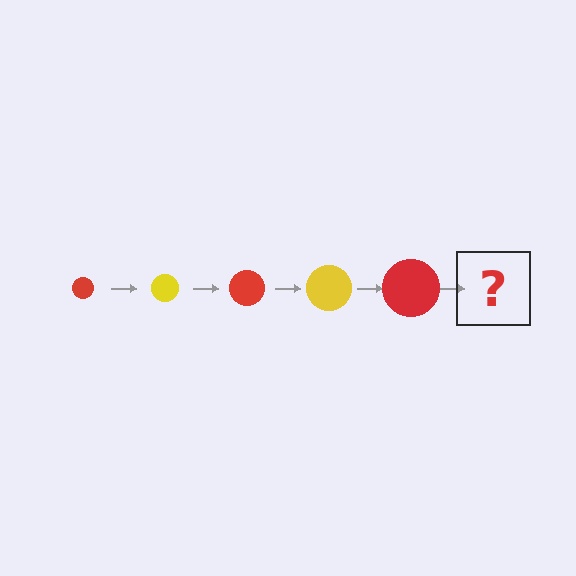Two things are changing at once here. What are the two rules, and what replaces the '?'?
The two rules are that the circle grows larger each step and the color cycles through red and yellow. The '?' should be a yellow circle, larger than the previous one.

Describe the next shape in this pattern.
It should be a yellow circle, larger than the previous one.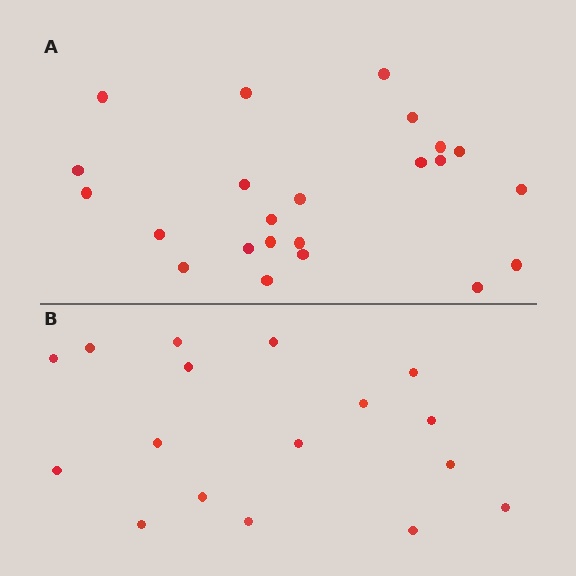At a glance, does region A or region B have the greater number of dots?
Region A (the top region) has more dots.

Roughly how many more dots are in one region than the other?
Region A has about 6 more dots than region B.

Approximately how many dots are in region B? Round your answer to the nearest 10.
About 20 dots. (The exact count is 17, which rounds to 20.)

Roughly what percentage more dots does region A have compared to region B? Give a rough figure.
About 35% more.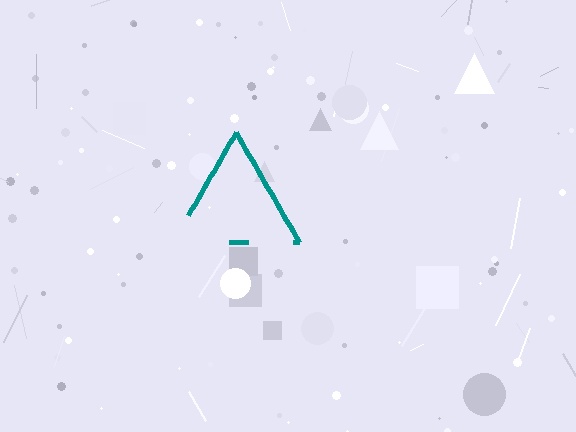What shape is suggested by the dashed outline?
The dashed outline suggests a triangle.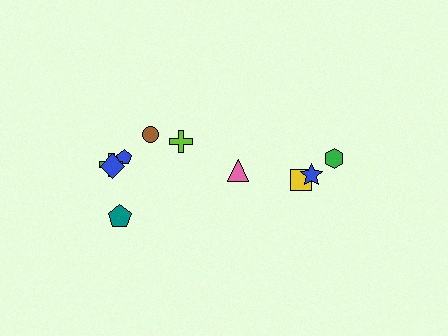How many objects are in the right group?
There are 4 objects.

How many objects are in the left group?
There are 6 objects.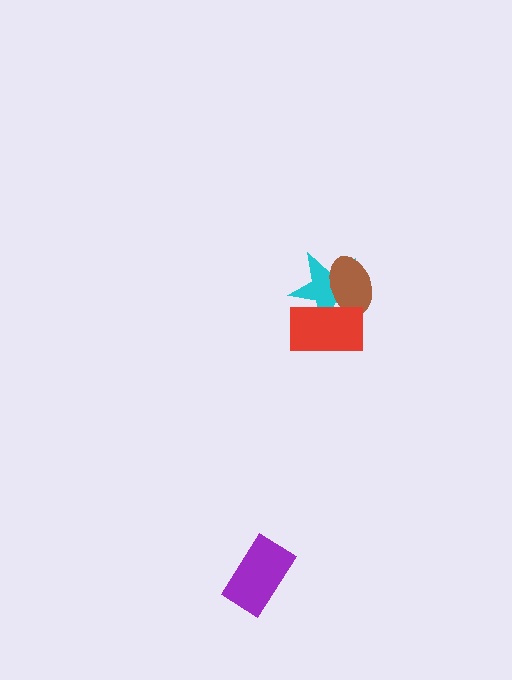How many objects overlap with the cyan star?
2 objects overlap with the cyan star.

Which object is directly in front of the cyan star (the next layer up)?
The brown ellipse is directly in front of the cyan star.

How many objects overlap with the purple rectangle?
0 objects overlap with the purple rectangle.